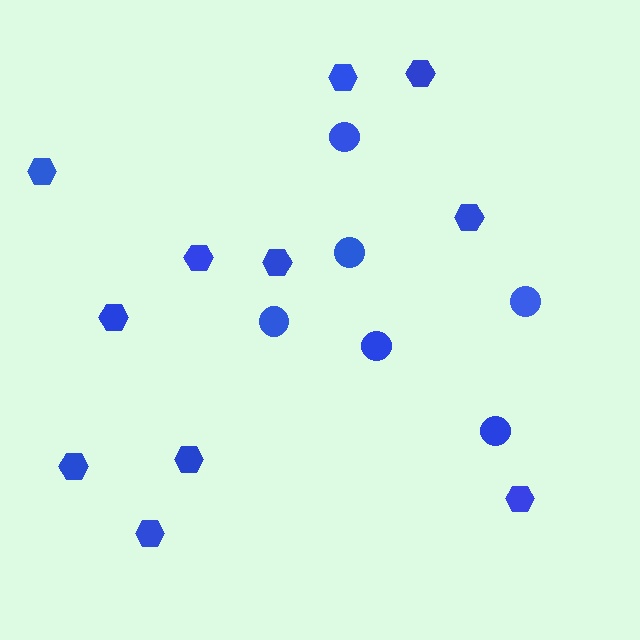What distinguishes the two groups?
There are 2 groups: one group of circles (6) and one group of hexagons (11).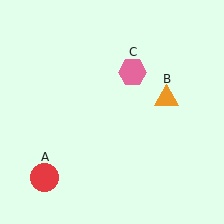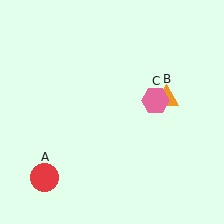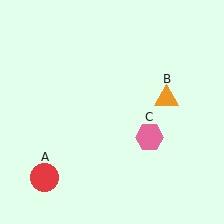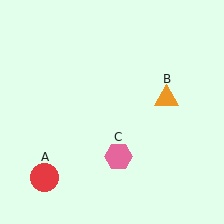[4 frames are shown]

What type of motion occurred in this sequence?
The pink hexagon (object C) rotated clockwise around the center of the scene.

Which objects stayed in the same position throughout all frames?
Red circle (object A) and orange triangle (object B) remained stationary.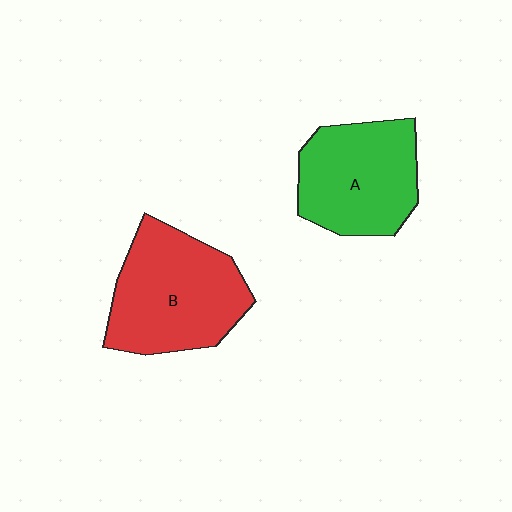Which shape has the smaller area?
Shape A (green).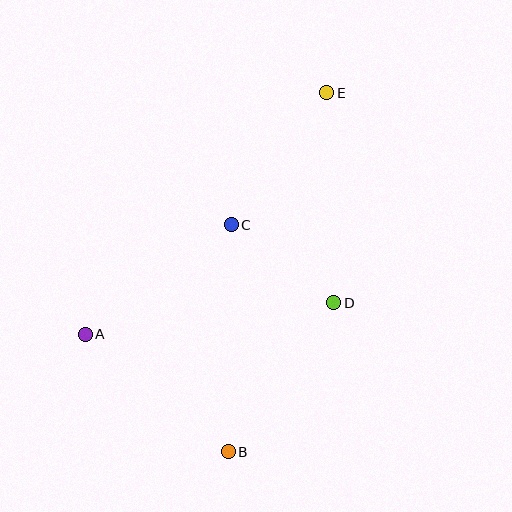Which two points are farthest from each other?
Points B and E are farthest from each other.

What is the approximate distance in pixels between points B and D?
The distance between B and D is approximately 182 pixels.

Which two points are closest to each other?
Points C and D are closest to each other.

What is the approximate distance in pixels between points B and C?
The distance between B and C is approximately 227 pixels.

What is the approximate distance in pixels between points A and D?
The distance between A and D is approximately 250 pixels.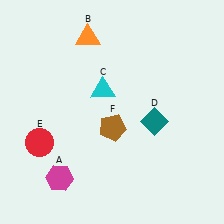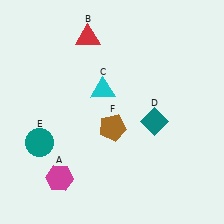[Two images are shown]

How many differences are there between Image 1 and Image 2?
There are 2 differences between the two images.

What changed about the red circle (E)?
In Image 1, E is red. In Image 2, it changed to teal.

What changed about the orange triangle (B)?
In Image 1, B is orange. In Image 2, it changed to red.